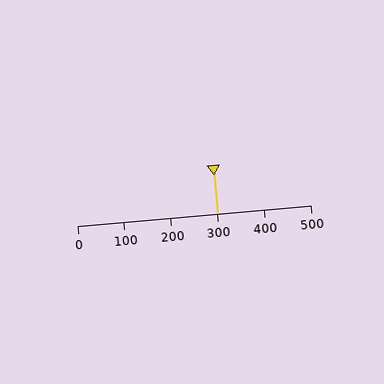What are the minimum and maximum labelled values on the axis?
The axis runs from 0 to 500.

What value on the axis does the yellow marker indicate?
The marker indicates approximately 300.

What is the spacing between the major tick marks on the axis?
The major ticks are spaced 100 apart.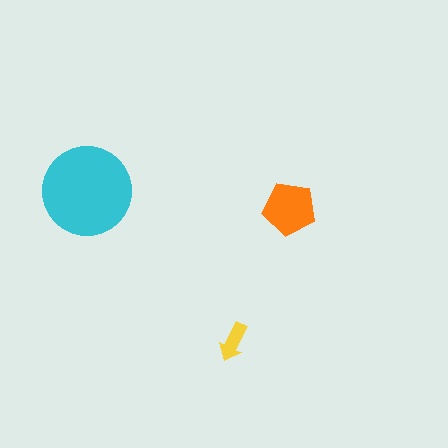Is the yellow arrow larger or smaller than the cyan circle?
Smaller.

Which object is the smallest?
The yellow arrow.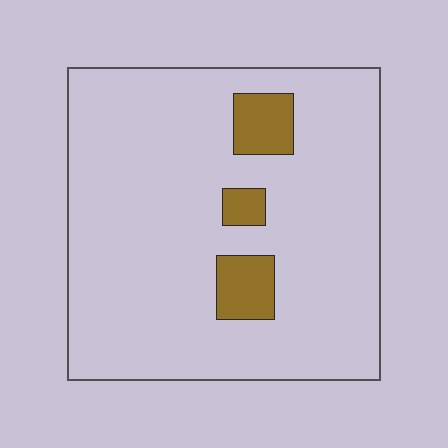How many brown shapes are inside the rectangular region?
3.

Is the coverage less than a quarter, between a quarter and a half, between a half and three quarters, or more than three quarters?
Less than a quarter.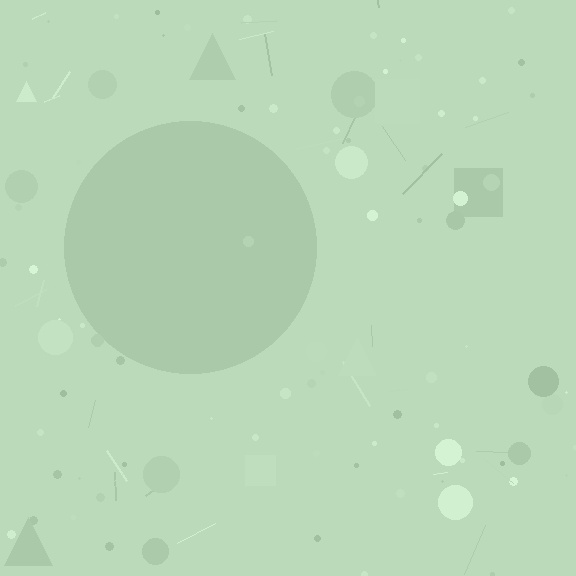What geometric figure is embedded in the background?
A circle is embedded in the background.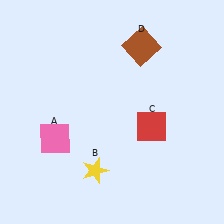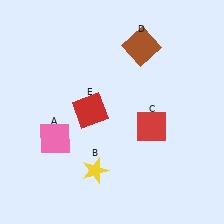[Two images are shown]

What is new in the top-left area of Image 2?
A red square (E) was added in the top-left area of Image 2.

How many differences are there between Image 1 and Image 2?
There is 1 difference between the two images.